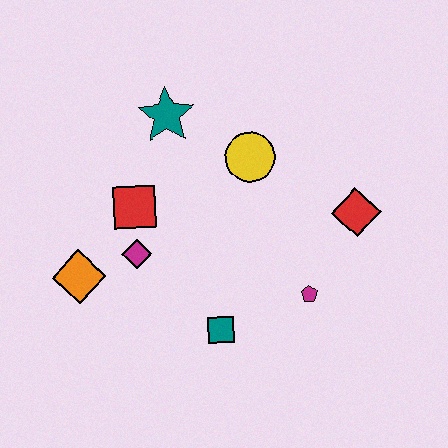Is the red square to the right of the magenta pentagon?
No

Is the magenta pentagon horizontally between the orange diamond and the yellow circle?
No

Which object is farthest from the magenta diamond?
The red diamond is farthest from the magenta diamond.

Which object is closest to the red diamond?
The magenta pentagon is closest to the red diamond.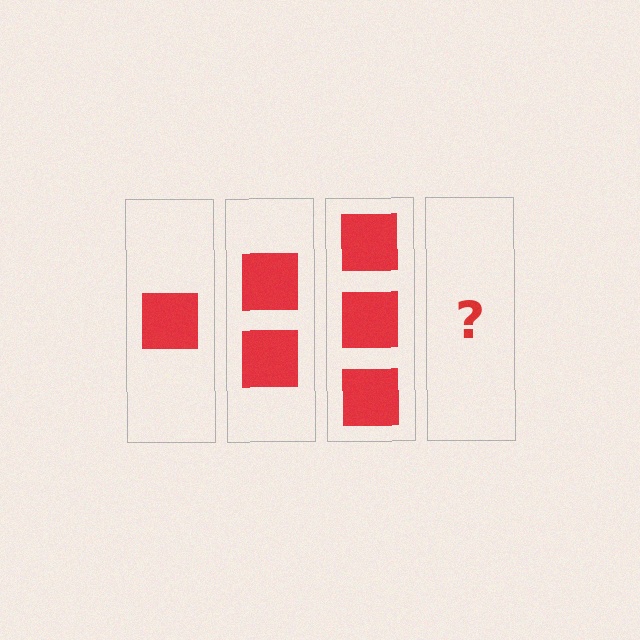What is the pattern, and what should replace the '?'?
The pattern is that each step adds one more square. The '?' should be 4 squares.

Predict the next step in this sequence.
The next step is 4 squares.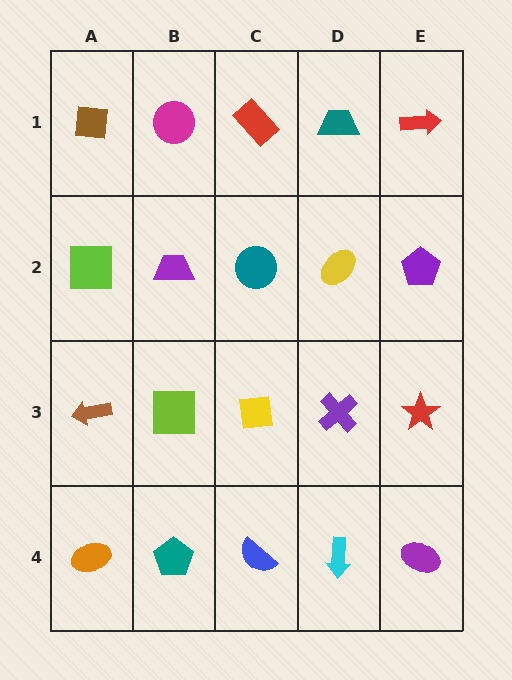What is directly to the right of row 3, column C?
A purple cross.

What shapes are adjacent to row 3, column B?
A purple trapezoid (row 2, column B), a teal pentagon (row 4, column B), a brown arrow (row 3, column A), a yellow square (row 3, column C).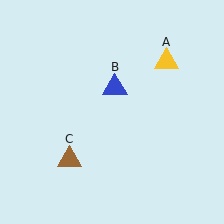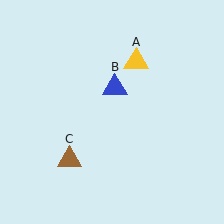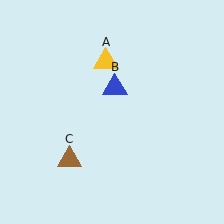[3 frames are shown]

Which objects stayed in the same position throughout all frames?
Blue triangle (object B) and brown triangle (object C) remained stationary.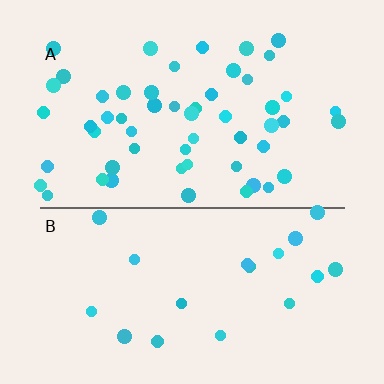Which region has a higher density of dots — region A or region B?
A (the top).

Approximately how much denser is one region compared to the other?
Approximately 2.8× — region A over region B.